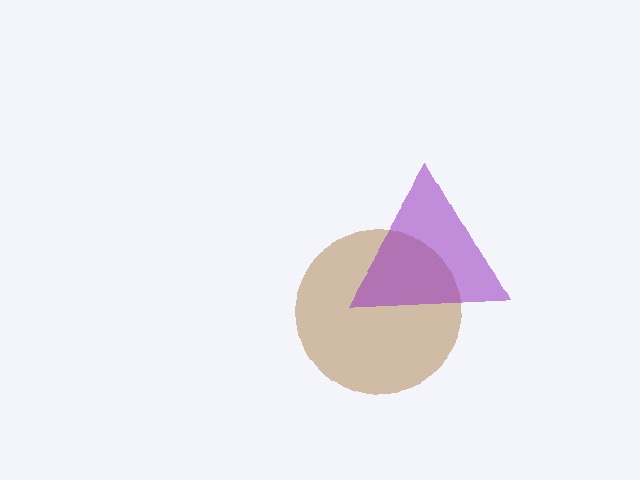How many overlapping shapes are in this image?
There are 2 overlapping shapes in the image.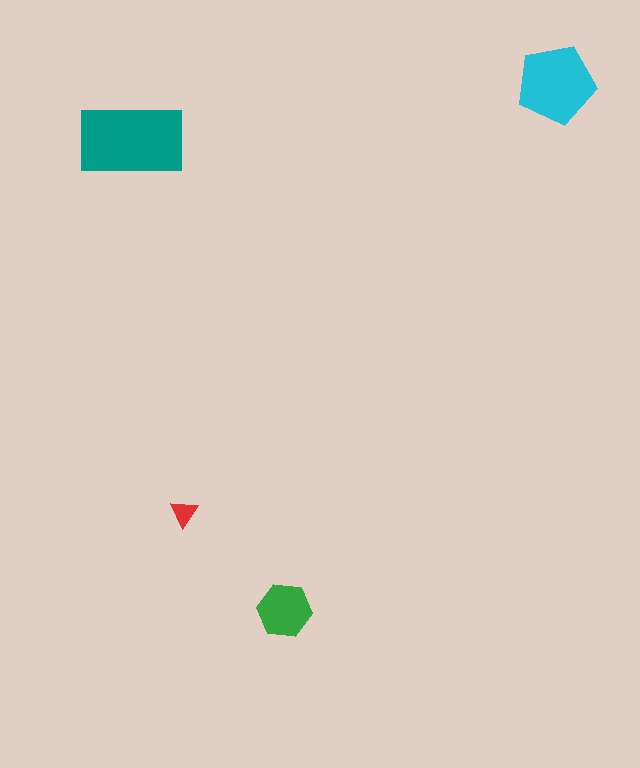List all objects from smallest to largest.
The red triangle, the green hexagon, the cyan pentagon, the teal rectangle.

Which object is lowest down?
The green hexagon is bottommost.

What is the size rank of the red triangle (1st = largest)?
4th.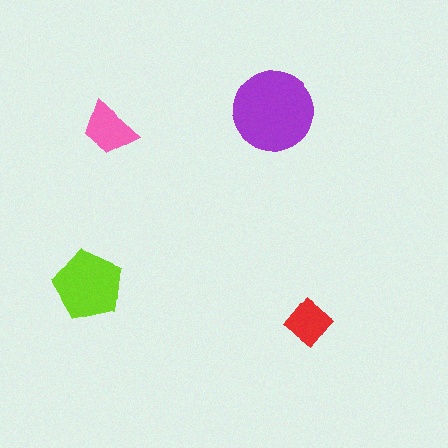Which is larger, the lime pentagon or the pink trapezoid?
The lime pentagon.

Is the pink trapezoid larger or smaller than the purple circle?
Smaller.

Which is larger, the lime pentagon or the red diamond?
The lime pentagon.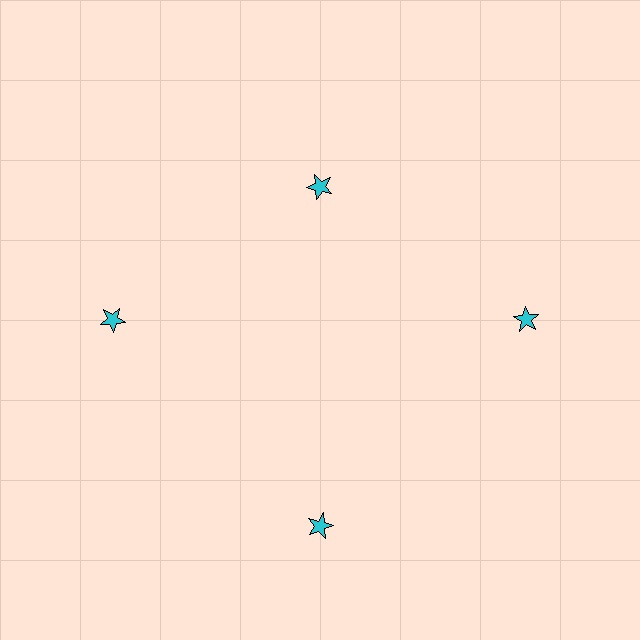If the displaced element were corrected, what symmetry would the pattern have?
It would have 4-fold rotational symmetry — the pattern would map onto itself every 90 degrees.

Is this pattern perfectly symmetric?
No. The 4 cyan stars are arranged in a ring, but one element near the 12 o'clock position is pulled inward toward the center, breaking the 4-fold rotational symmetry.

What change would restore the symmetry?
The symmetry would be restored by moving it outward, back onto the ring so that all 4 stars sit at equal angles and equal distance from the center.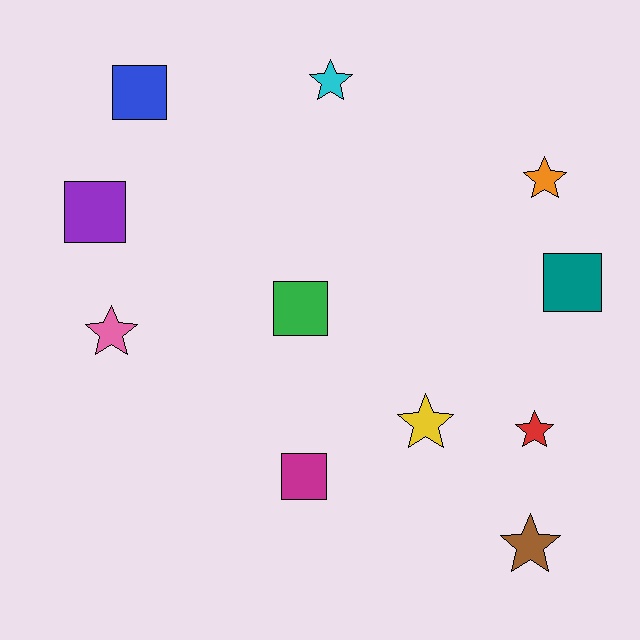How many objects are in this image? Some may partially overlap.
There are 11 objects.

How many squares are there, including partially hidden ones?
There are 5 squares.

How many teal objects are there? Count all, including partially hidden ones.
There is 1 teal object.